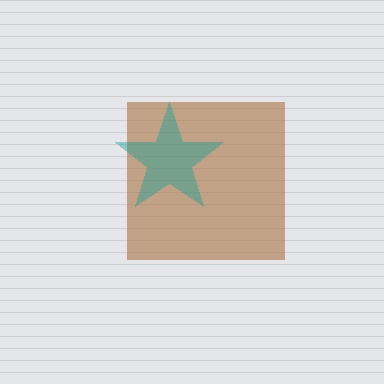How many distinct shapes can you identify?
There are 2 distinct shapes: a brown square, a teal star.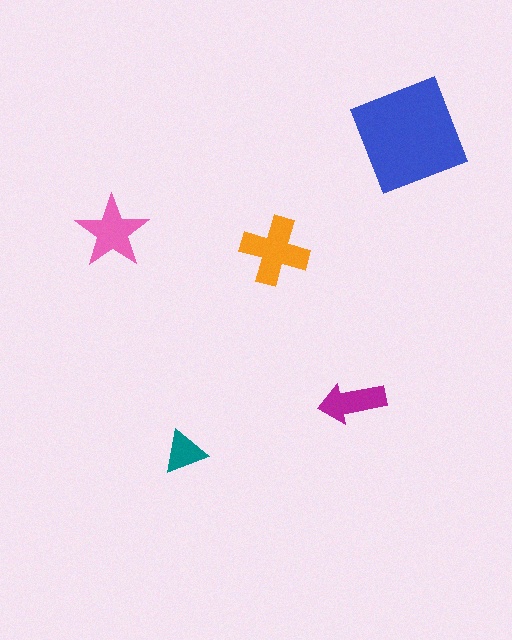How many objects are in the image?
There are 5 objects in the image.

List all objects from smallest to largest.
The teal triangle, the magenta arrow, the pink star, the orange cross, the blue diamond.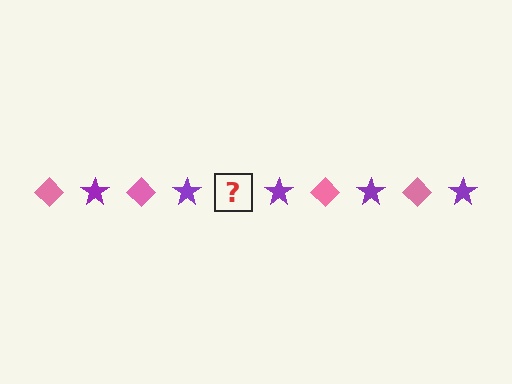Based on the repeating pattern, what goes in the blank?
The blank should be a pink diamond.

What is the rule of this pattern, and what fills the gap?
The rule is that the pattern alternates between pink diamond and purple star. The gap should be filled with a pink diamond.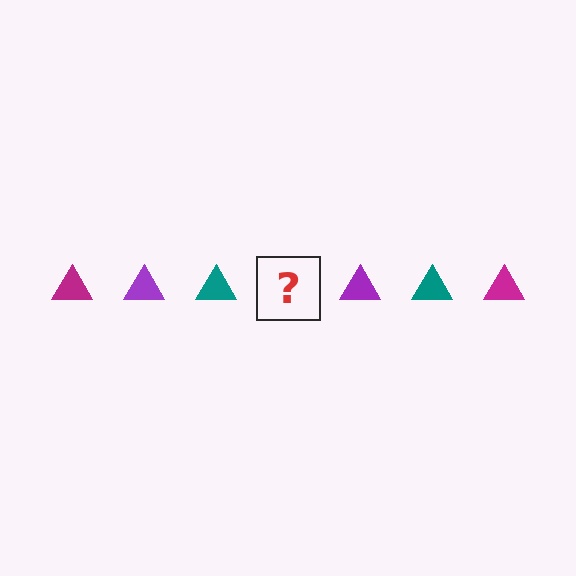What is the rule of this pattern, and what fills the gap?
The rule is that the pattern cycles through magenta, purple, teal triangles. The gap should be filled with a magenta triangle.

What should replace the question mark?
The question mark should be replaced with a magenta triangle.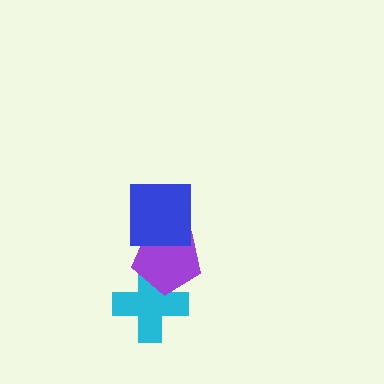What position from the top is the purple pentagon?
The purple pentagon is 2nd from the top.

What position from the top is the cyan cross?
The cyan cross is 3rd from the top.